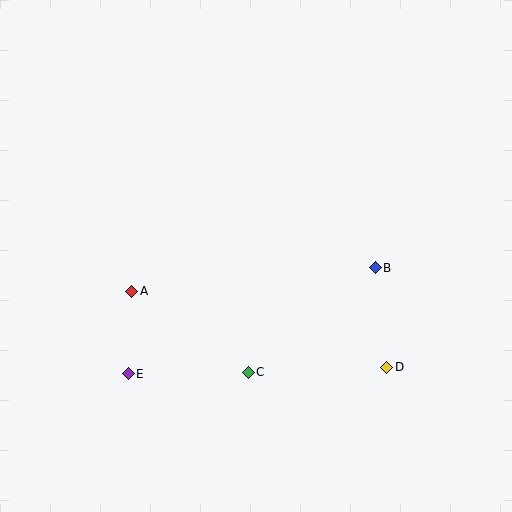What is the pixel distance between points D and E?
The distance between D and E is 259 pixels.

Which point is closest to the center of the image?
Point C at (248, 372) is closest to the center.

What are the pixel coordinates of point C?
Point C is at (248, 372).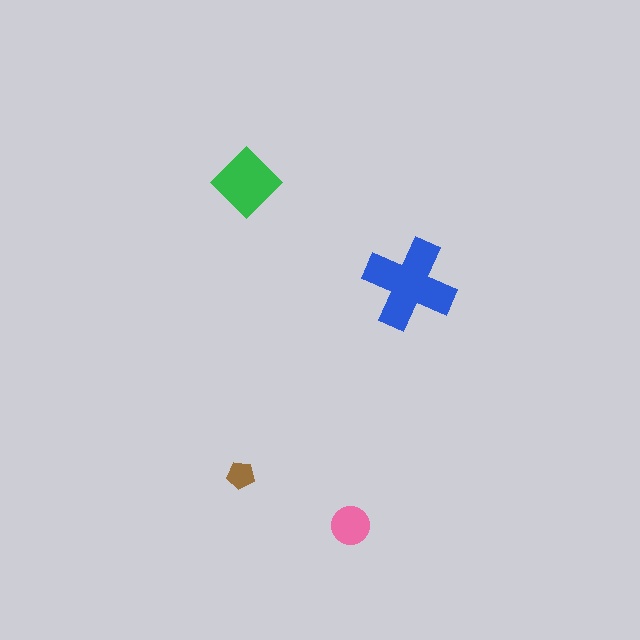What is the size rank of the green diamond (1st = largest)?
2nd.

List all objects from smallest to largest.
The brown pentagon, the pink circle, the green diamond, the blue cross.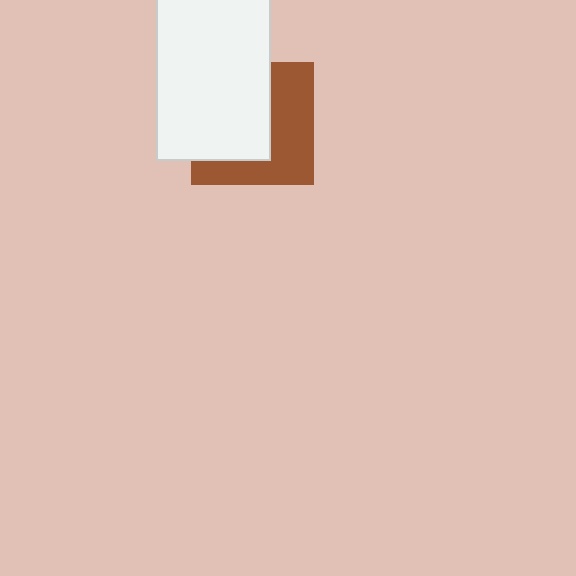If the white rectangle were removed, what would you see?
You would see the complete brown square.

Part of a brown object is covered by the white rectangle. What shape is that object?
It is a square.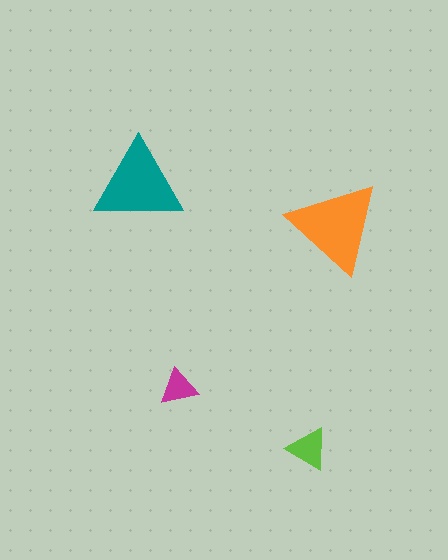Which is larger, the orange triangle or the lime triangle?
The orange one.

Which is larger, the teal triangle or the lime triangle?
The teal one.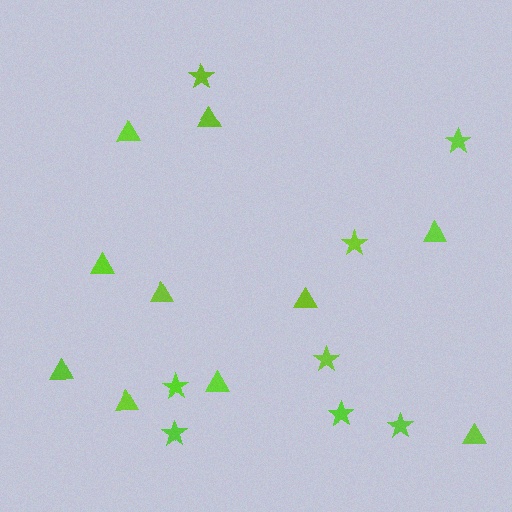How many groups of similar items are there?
There are 2 groups: one group of triangles (10) and one group of stars (8).